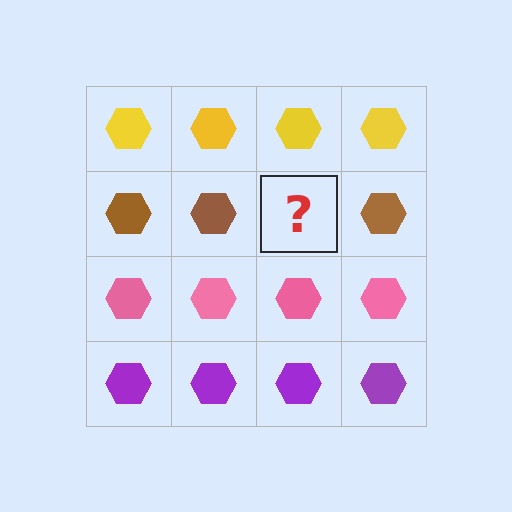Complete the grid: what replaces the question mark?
The question mark should be replaced with a brown hexagon.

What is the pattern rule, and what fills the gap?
The rule is that each row has a consistent color. The gap should be filled with a brown hexagon.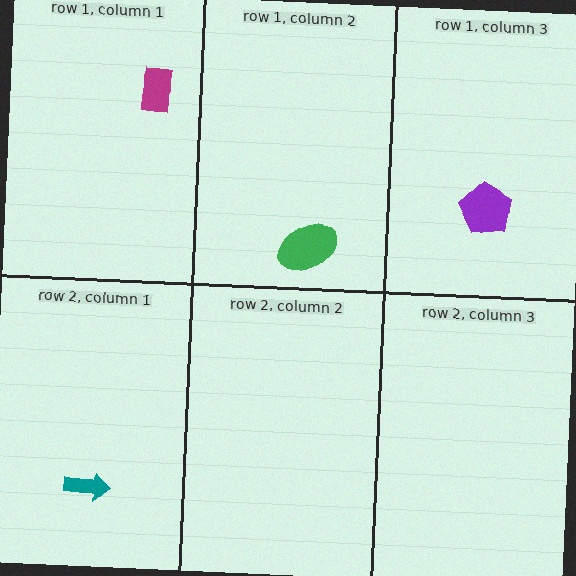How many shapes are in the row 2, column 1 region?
1.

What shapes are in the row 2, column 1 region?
The teal arrow.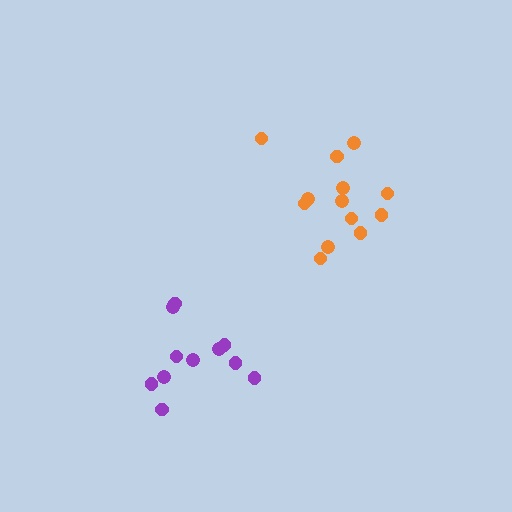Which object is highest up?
The orange cluster is topmost.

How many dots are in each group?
Group 1: 11 dots, Group 2: 13 dots (24 total).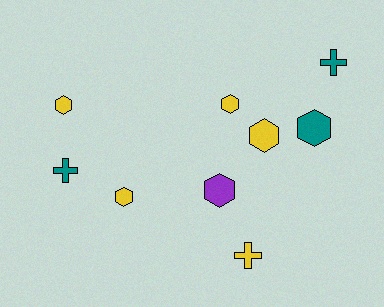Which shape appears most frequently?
Hexagon, with 6 objects.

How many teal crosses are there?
There are 2 teal crosses.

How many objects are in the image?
There are 9 objects.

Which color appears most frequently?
Yellow, with 5 objects.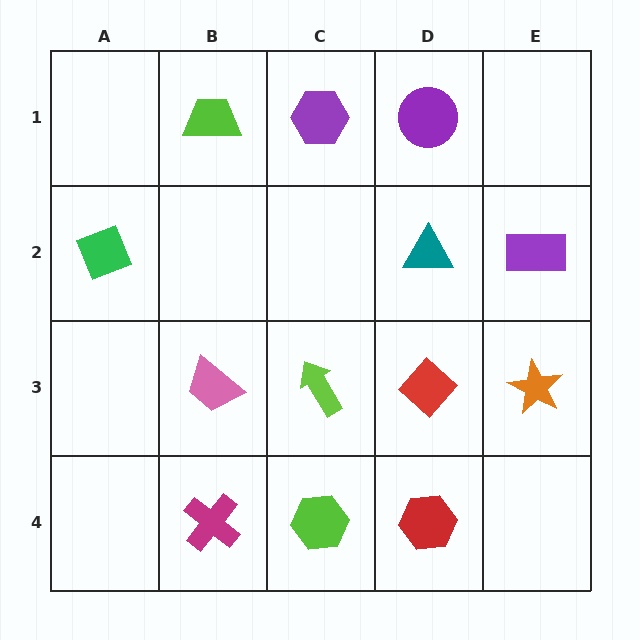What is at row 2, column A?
A green diamond.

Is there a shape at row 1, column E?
No, that cell is empty.